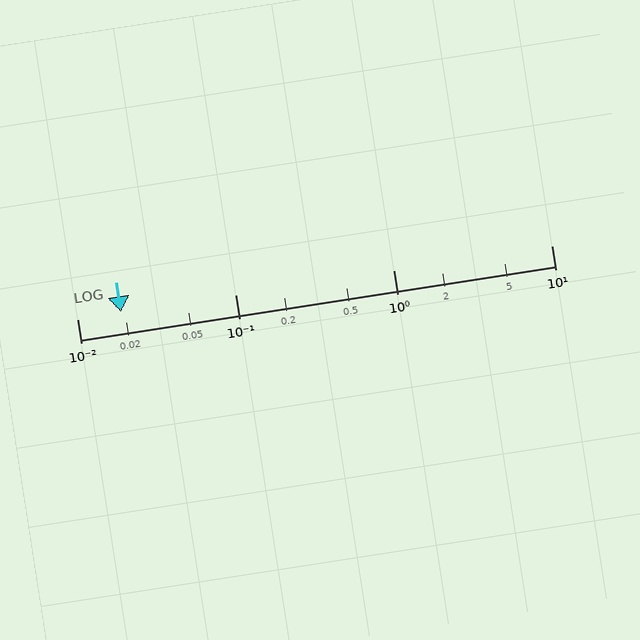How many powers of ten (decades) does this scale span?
The scale spans 3 decades, from 0.01 to 10.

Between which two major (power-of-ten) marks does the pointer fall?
The pointer is between 0.01 and 0.1.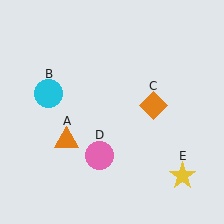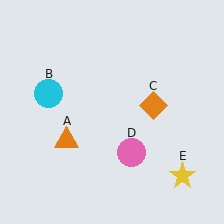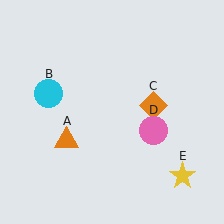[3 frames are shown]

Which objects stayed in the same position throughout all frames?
Orange triangle (object A) and cyan circle (object B) and orange diamond (object C) and yellow star (object E) remained stationary.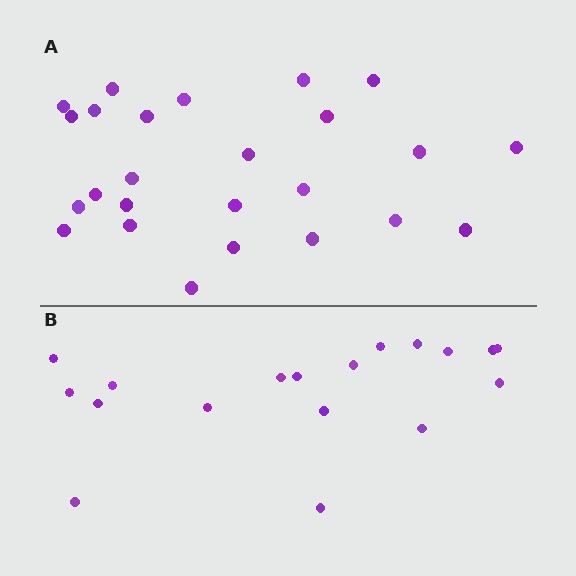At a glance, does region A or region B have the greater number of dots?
Region A (the top region) has more dots.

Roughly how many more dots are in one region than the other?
Region A has roughly 8 or so more dots than region B.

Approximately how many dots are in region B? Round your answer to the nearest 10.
About 20 dots. (The exact count is 18, which rounds to 20.)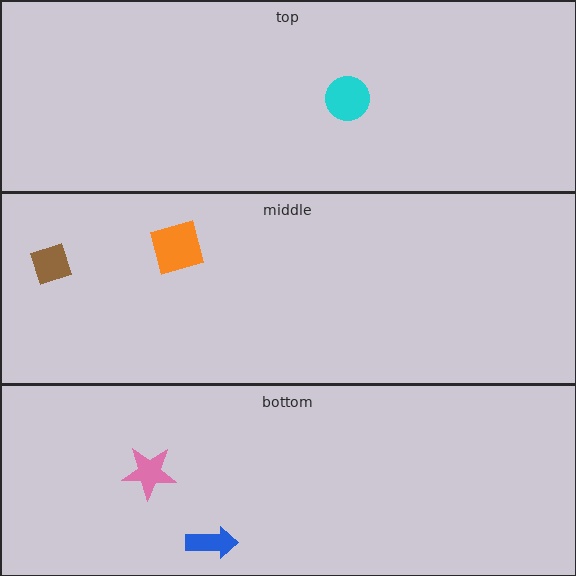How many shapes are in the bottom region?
2.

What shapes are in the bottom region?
The blue arrow, the pink star.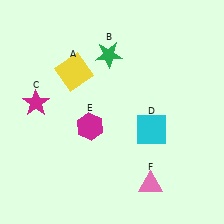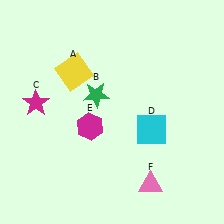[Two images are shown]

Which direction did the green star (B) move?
The green star (B) moved down.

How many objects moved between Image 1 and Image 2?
1 object moved between the two images.